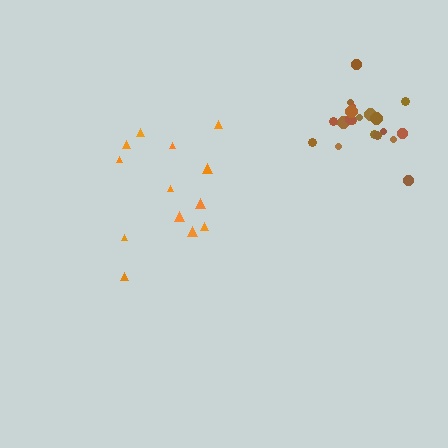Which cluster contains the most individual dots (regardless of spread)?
Brown (20).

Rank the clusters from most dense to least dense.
brown, orange.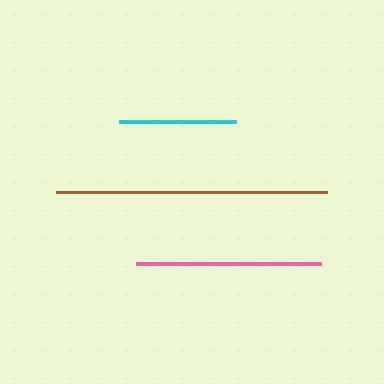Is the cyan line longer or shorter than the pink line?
The pink line is longer than the cyan line.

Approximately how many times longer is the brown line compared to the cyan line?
The brown line is approximately 2.3 times the length of the cyan line.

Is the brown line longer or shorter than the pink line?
The brown line is longer than the pink line.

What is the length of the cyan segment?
The cyan segment is approximately 117 pixels long.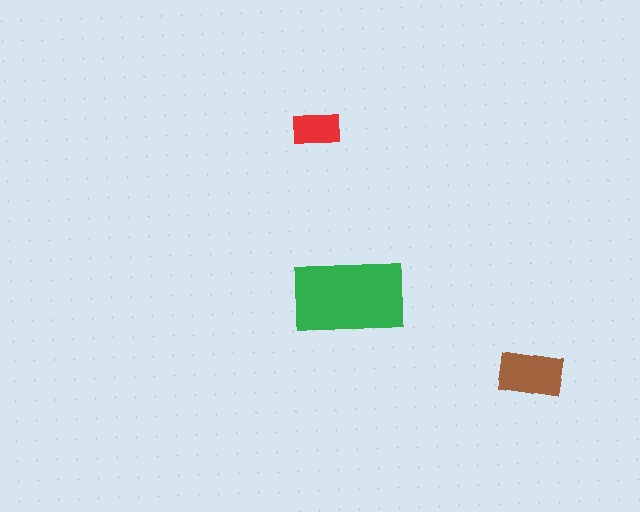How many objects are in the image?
There are 3 objects in the image.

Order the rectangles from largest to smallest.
the green one, the brown one, the red one.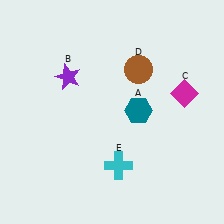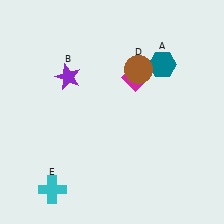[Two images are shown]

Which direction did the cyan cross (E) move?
The cyan cross (E) moved left.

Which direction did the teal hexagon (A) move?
The teal hexagon (A) moved up.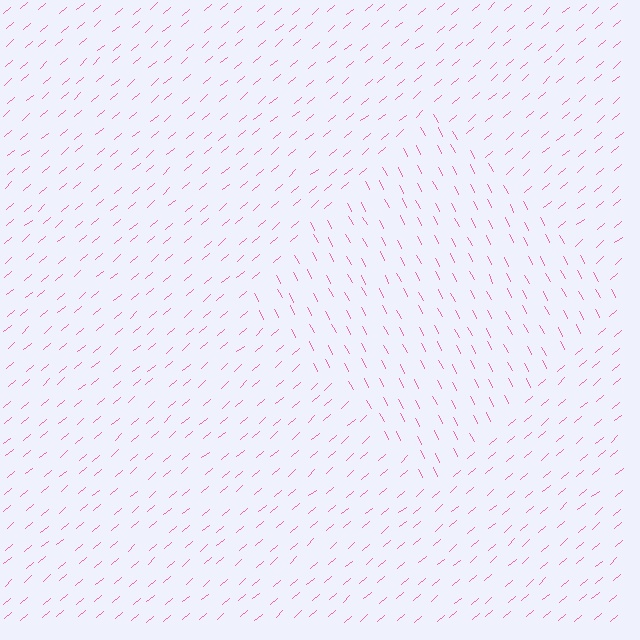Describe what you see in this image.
The image is filled with small pink line segments. A diamond region in the image has lines oriented differently from the surrounding lines, creating a visible texture boundary.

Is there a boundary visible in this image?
Yes, there is a texture boundary formed by a change in line orientation.